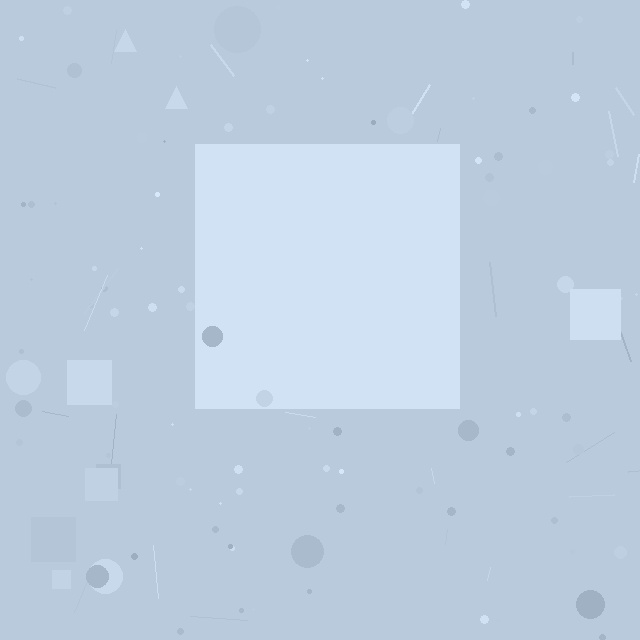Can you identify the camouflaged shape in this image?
The camouflaged shape is a square.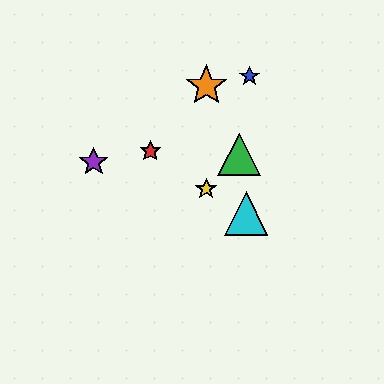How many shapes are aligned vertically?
2 shapes (the yellow star, the orange star) are aligned vertically.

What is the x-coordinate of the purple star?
The purple star is at x≈94.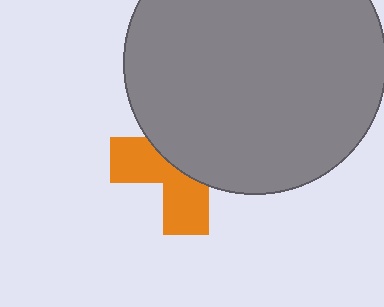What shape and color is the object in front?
The object in front is a gray circle.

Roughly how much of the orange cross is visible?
A small part of it is visible (roughly 43%).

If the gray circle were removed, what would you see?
You would see the complete orange cross.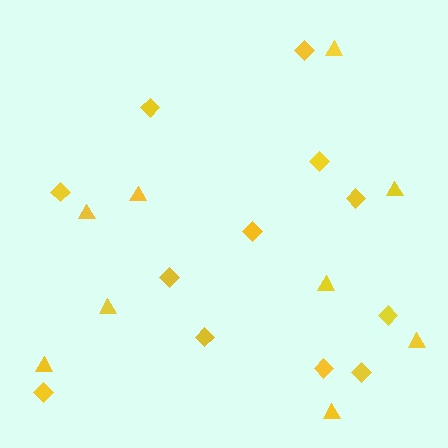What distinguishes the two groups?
There are 2 groups: one group of triangles (9) and one group of diamonds (12).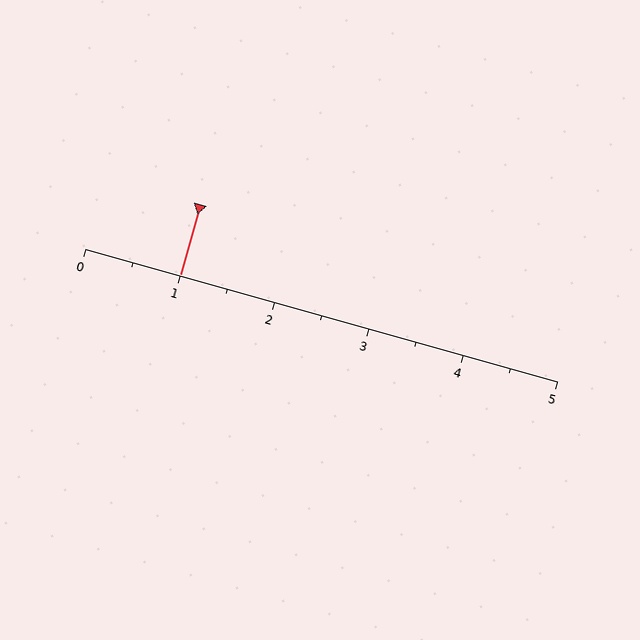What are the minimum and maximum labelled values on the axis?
The axis runs from 0 to 5.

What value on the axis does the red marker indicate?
The marker indicates approximately 1.